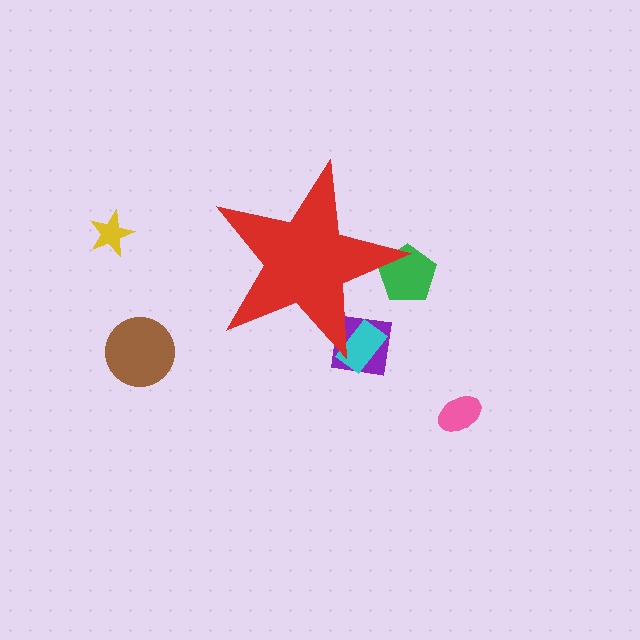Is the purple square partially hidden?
Yes, the purple square is partially hidden behind the red star.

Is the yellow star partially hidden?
No, the yellow star is fully visible.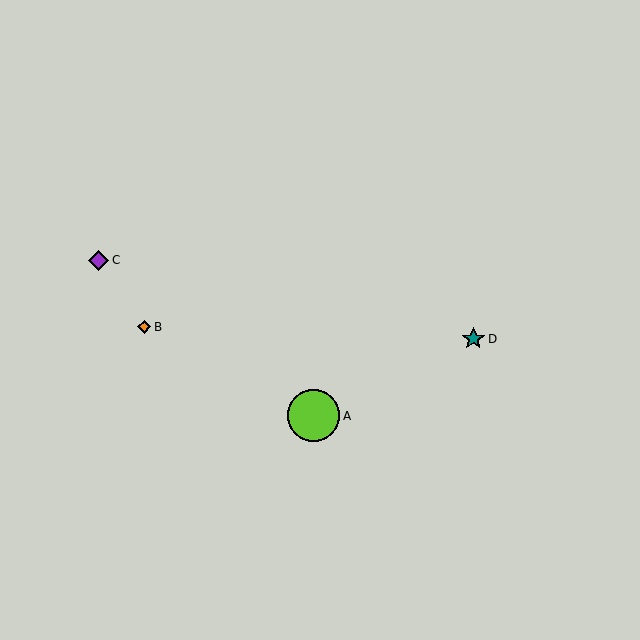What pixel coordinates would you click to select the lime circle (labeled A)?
Click at (314, 416) to select the lime circle A.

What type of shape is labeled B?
Shape B is an orange diamond.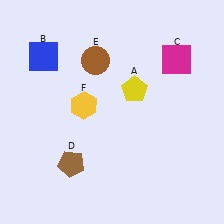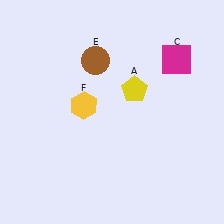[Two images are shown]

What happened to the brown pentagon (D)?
The brown pentagon (D) was removed in Image 2. It was in the bottom-left area of Image 1.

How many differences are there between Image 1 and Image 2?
There are 2 differences between the two images.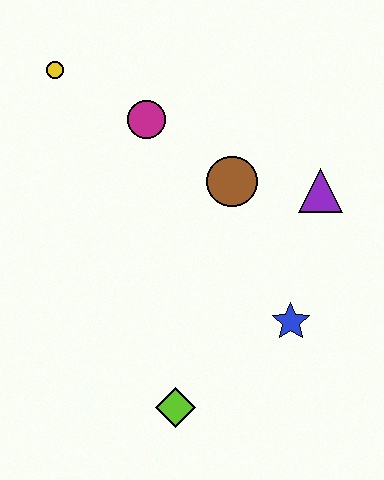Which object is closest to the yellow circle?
The magenta circle is closest to the yellow circle.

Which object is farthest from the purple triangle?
The yellow circle is farthest from the purple triangle.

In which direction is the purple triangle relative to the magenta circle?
The purple triangle is to the right of the magenta circle.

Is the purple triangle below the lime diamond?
No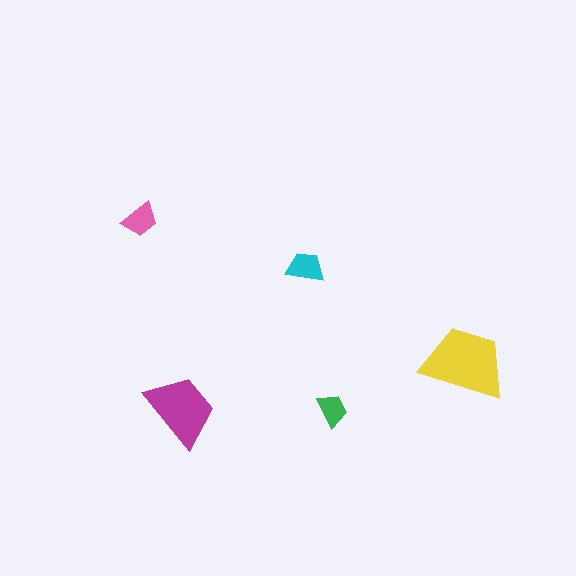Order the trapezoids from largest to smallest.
the yellow one, the magenta one, the cyan one, the pink one, the green one.